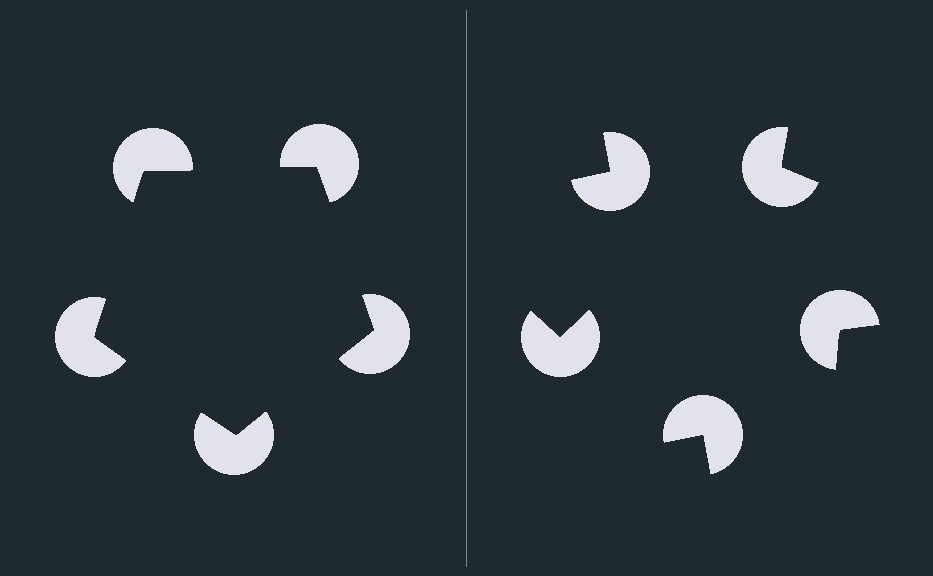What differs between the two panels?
The pac-man discs are positioned identically on both sides; only the wedge orientations differ. On the left they align to a pentagon; on the right they are misaligned.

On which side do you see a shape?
An illusory pentagon appears on the left side. On the right side the wedge cuts are rotated, so no coherent shape forms.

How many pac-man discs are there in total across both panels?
10 — 5 on each side.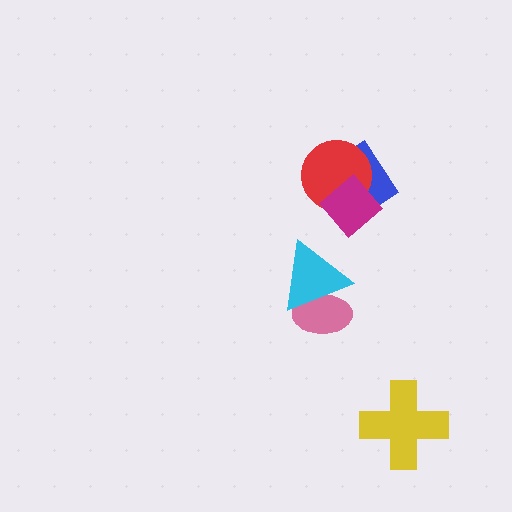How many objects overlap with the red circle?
2 objects overlap with the red circle.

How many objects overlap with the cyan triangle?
1 object overlaps with the cyan triangle.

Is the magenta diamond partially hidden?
No, no other shape covers it.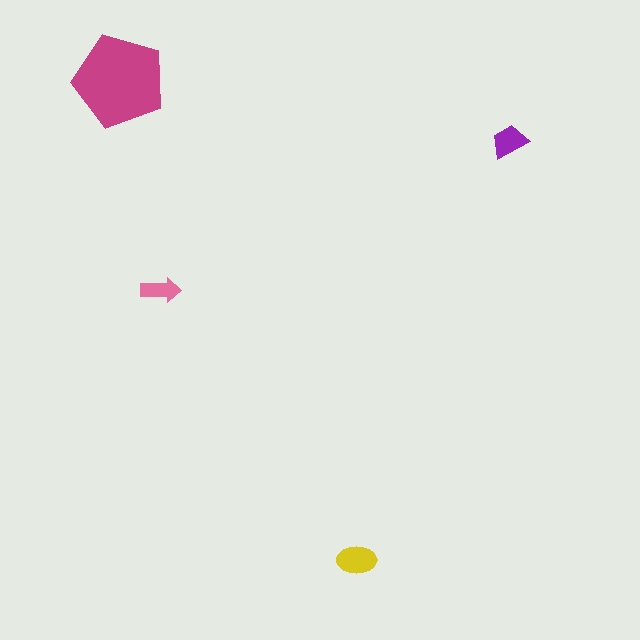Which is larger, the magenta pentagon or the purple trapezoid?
The magenta pentagon.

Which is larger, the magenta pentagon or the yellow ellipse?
The magenta pentagon.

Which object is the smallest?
The pink arrow.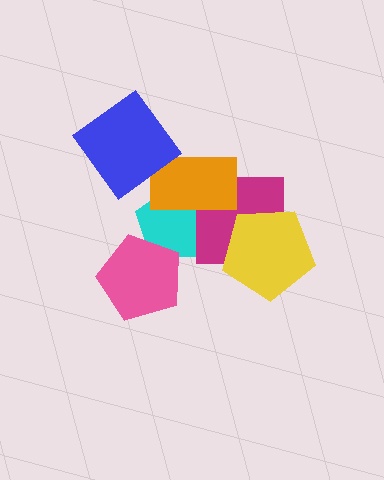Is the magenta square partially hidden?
Yes, it is partially covered by another shape.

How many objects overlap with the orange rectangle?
2 objects overlap with the orange rectangle.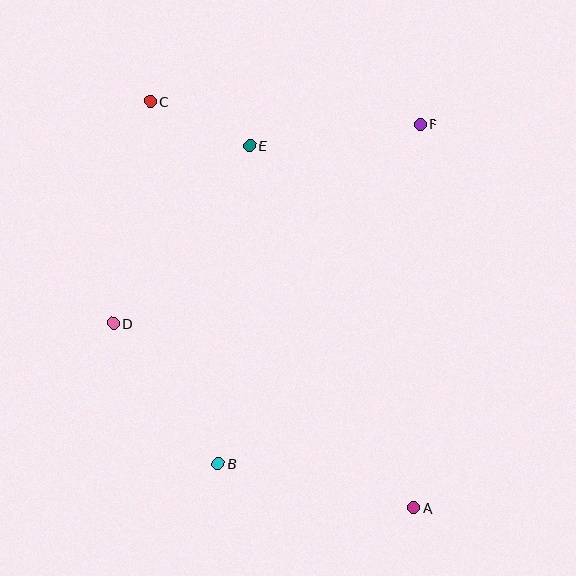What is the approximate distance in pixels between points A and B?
The distance between A and B is approximately 201 pixels.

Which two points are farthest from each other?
Points A and C are farthest from each other.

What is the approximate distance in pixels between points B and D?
The distance between B and D is approximately 175 pixels.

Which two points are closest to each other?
Points C and E are closest to each other.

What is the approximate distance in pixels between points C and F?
The distance between C and F is approximately 272 pixels.